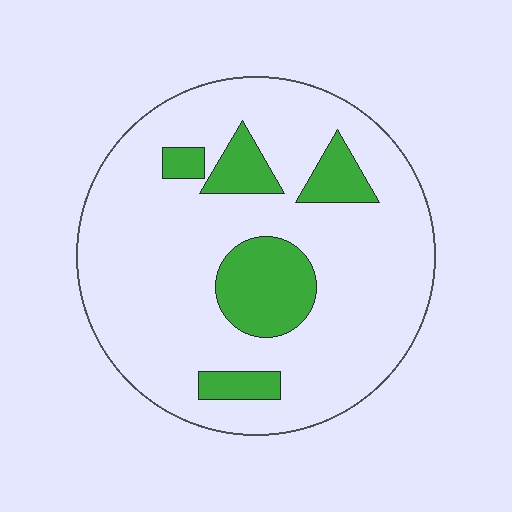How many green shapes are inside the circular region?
5.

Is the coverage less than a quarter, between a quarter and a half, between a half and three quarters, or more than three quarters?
Less than a quarter.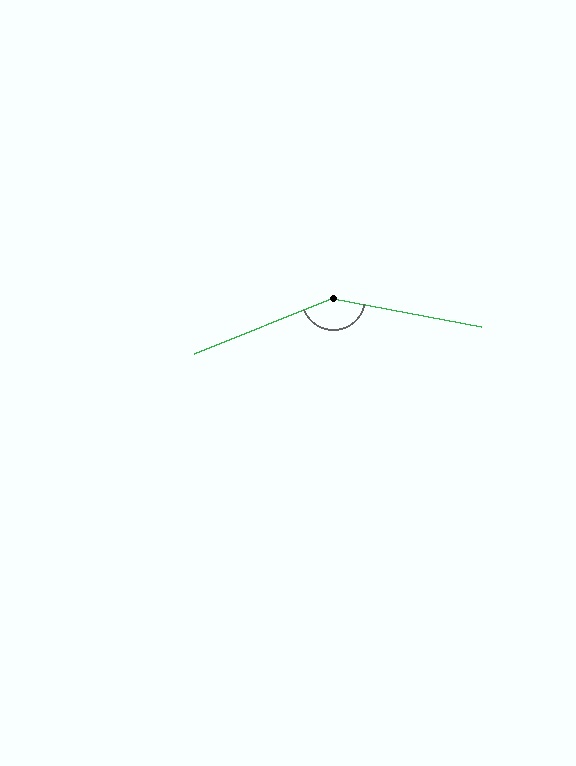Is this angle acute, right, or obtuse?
It is obtuse.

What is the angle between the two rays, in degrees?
Approximately 147 degrees.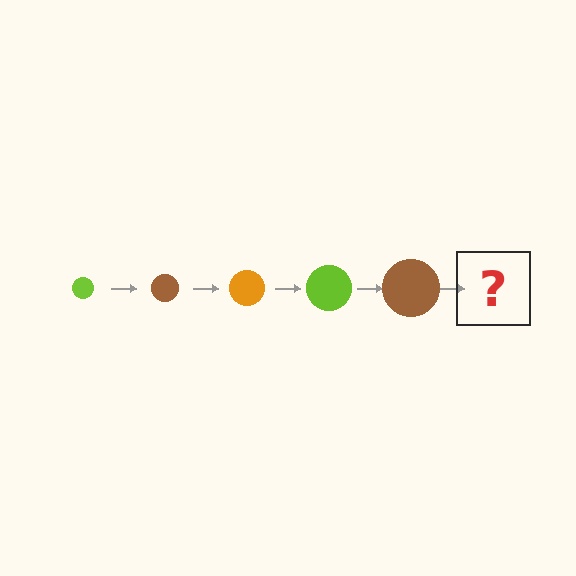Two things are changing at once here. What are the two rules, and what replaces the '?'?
The two rules are that the circle grows larger each step and the color cycles through lime, brown, and orange. The '?' should be an orange circle, larger than the previous one.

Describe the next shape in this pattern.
It should be an orange circle, larger than the previous one.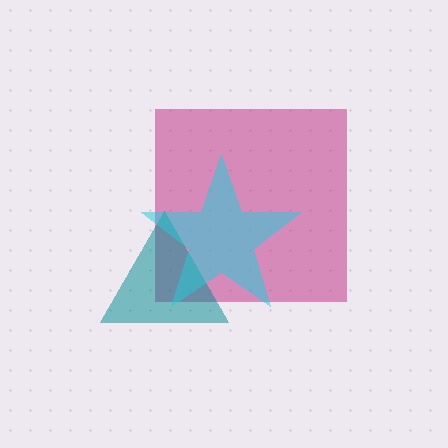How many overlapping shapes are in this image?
There are 3 overlapping shapes in the image.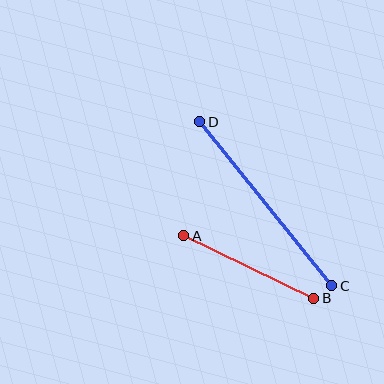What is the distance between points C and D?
The distance is approximately 211 pixels.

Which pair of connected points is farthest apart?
Points C and D are farthest apart.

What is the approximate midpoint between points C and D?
The midpoint is at approximately (266, 204) pixels.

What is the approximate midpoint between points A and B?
The midpoint is at approximately (249, 267) pixels.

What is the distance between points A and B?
The distance is approximately 144 pixels.